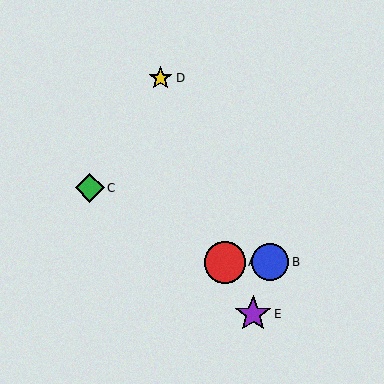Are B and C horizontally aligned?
No, B is at y≈262 and C is at y≈188.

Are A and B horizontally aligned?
Yes, both are at y≈262.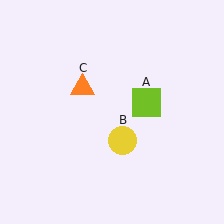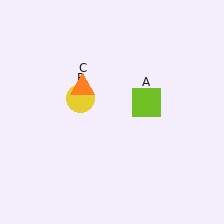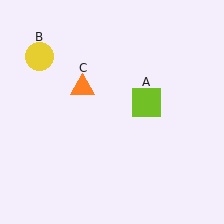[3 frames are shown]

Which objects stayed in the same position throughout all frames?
Lime square (object A) and orange triangle (object C) remained stationary.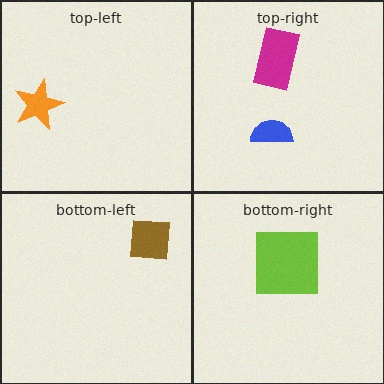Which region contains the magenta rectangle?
The top-right region.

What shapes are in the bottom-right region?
The lime square.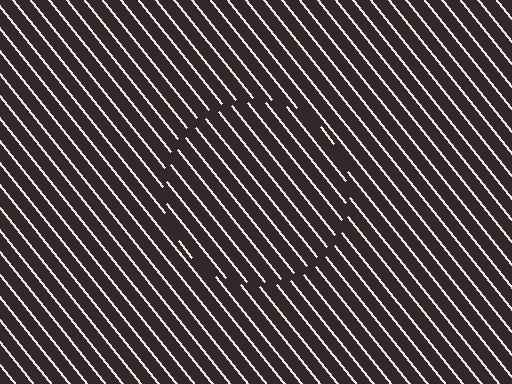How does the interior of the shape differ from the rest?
The interior of the shape contains the same grating, shifted by half a period — the contour is defined by the phase discontinuity where line-ends from the inner and outer gratings abut.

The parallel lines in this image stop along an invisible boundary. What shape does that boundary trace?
An illusory circle. The interior of the shape contains the same grating, shifted by half a period — the contour is defined by the phase discontinuity where line-ends from the inner and outer gratings abut.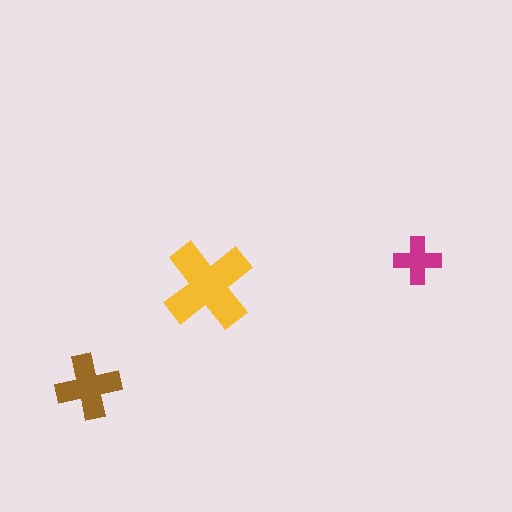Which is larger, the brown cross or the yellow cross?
The yellow one.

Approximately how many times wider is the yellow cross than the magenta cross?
About 2 times wider.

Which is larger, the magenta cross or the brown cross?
The brown one.